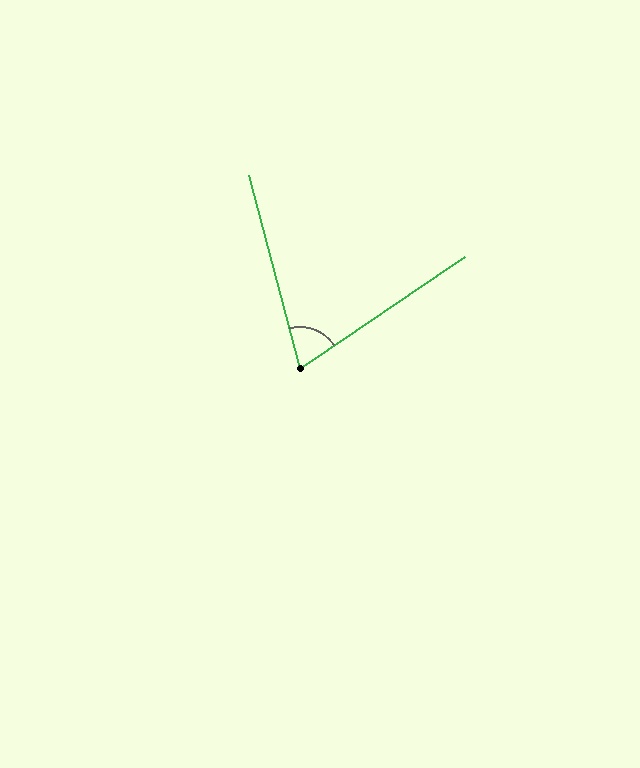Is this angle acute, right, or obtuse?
It is acute.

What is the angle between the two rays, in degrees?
Approximately 71 degrees.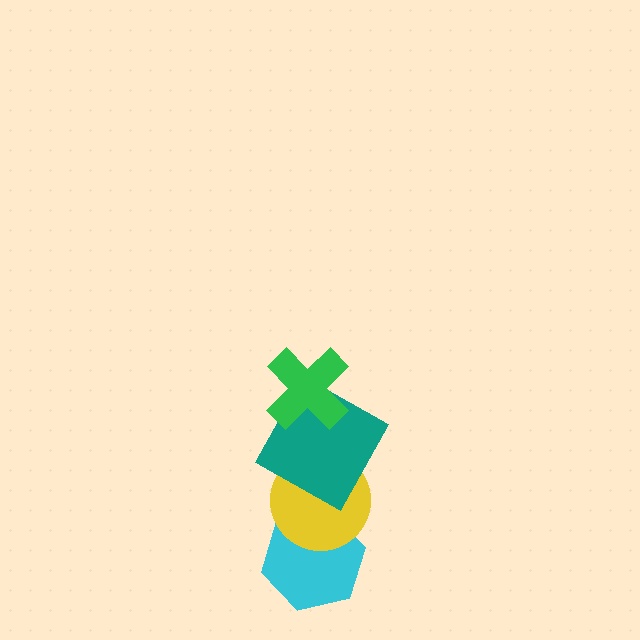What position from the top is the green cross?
The green cross is 1st from the top.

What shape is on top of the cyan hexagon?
The yellow circle is on top of the cyan hexagon.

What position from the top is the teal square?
The teal square is 2nd from the top.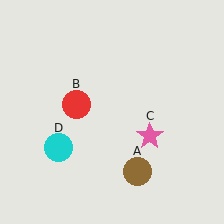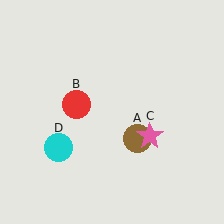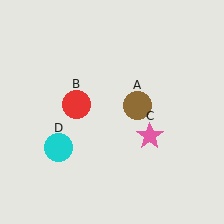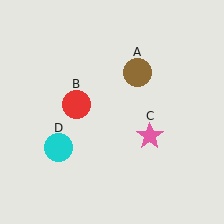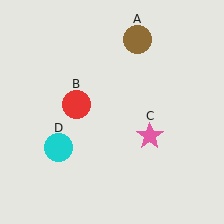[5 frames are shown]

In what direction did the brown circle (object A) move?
The brown circle (object A) moved up.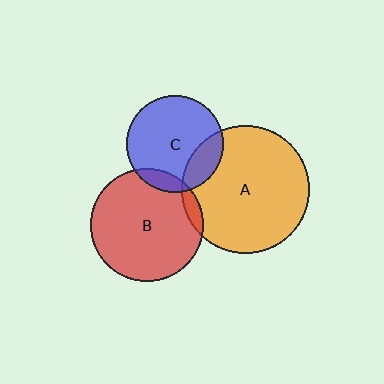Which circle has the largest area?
Circle A (orange).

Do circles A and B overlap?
Yes.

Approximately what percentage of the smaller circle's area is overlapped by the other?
Approximately 5%.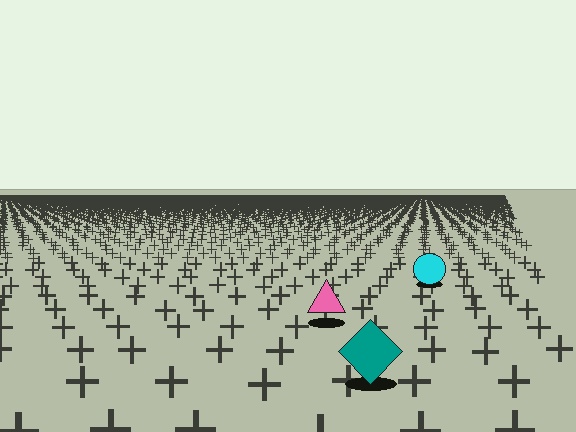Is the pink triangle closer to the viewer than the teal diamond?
No. The teal diamond is closer — you can tell from the texture gradient: the ground texture is coarser near it.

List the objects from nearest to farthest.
From nearest to farthest: the teal diamond, the pink triangle, the cyan circle.